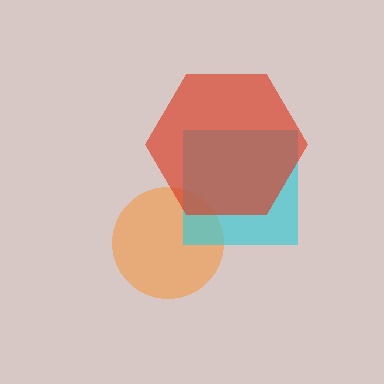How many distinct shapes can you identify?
There are 3 distinct shapes: an orange circle, a cyan square, a red hexagon.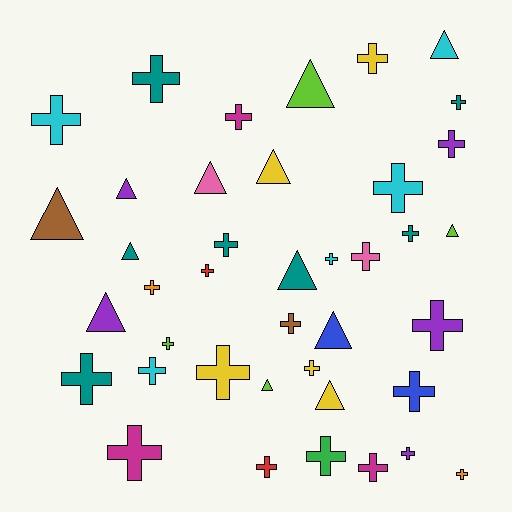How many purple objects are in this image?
There are 5 purple objects.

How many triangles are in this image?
There are 13 triangles.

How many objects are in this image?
There are 40 objects.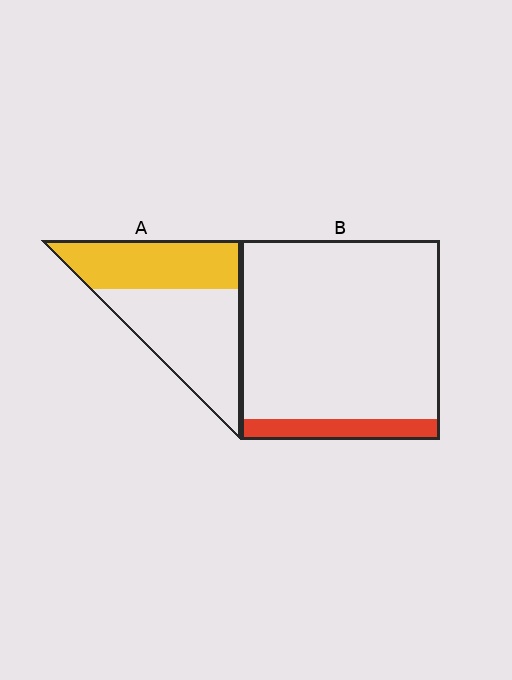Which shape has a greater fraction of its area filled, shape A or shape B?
Shape A.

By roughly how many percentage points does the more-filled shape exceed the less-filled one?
By roughly 30 percentage points (A over B).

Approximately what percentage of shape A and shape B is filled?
A is approximately 45% and B is approximately 10%.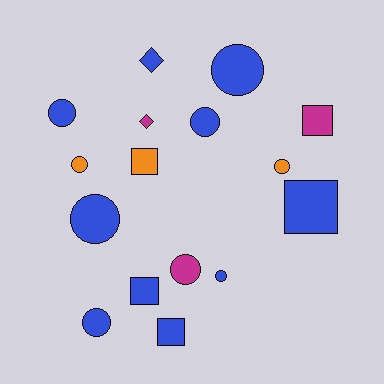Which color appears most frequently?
Blue, with 10 objects.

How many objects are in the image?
There are 16 objects.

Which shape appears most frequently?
Circle, with 9 objects.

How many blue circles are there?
There are 6 blue circles.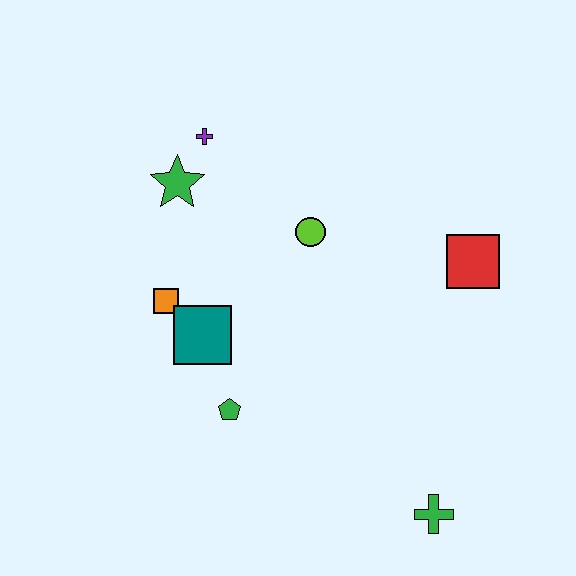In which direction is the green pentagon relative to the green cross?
The green pentagon is to the left of the green cross.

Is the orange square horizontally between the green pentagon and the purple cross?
No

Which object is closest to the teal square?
The orange square is closest to the teal square.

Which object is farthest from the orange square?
The green cross is farthest from the orange square.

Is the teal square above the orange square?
No